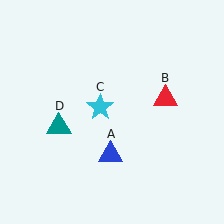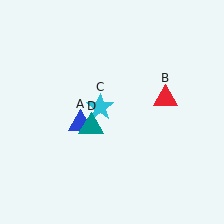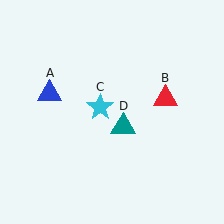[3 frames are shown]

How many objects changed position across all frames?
2 objects changed position: blue triangle (object A), teal triangle (object D).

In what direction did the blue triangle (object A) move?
The blue triangle (object A) moved up and to the left.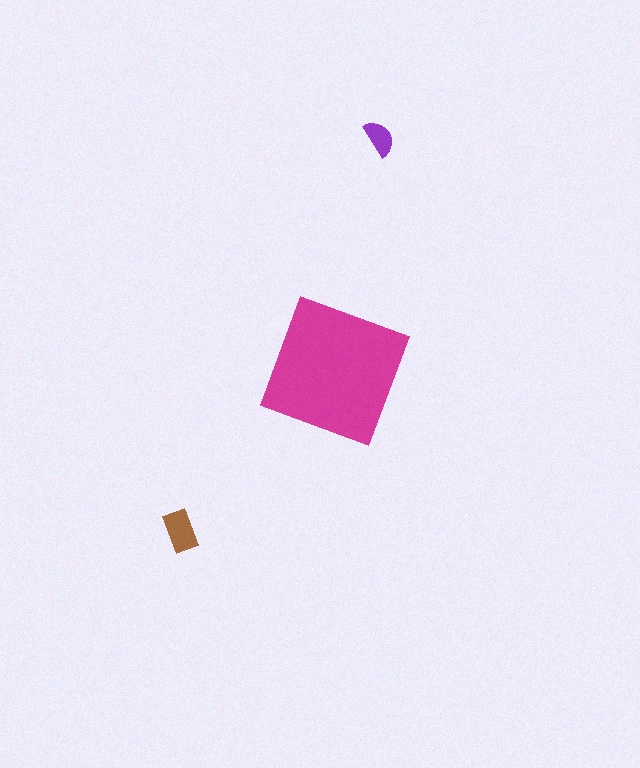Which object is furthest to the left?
The brown rectangle is leftmost.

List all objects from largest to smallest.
The magenta square, the brown rectangle, the purple semicircle.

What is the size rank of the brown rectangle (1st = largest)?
2nd.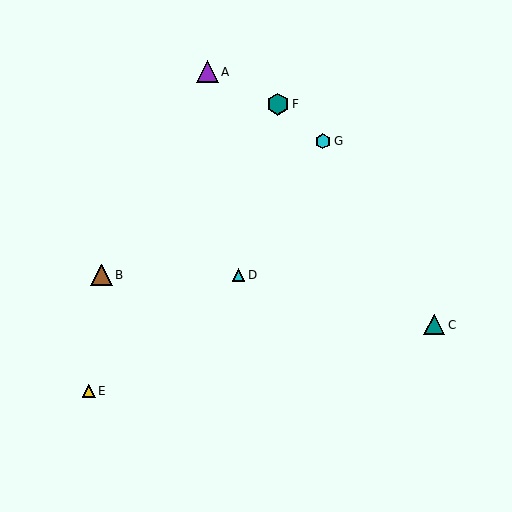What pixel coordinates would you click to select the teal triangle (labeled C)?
Click at (434, 325) to select the teal triangle C.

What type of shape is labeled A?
Shape A is a purple triangle.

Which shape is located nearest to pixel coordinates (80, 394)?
The yellow triangle (labeled E) at (89, 391) is nearest to that location.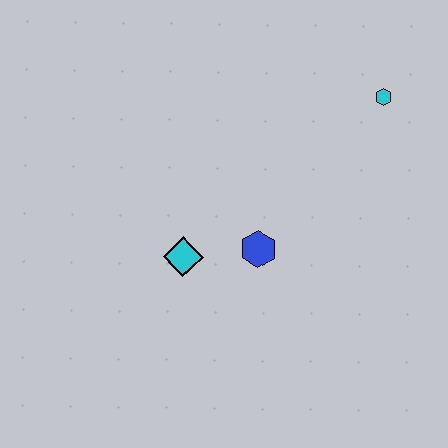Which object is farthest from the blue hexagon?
The cyan hexagon is farthest from the blue hexagon.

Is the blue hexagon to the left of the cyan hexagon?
Yes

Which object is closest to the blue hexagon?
The cyan diamond is closest to the blue hexagon.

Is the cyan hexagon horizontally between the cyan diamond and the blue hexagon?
No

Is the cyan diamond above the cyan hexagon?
No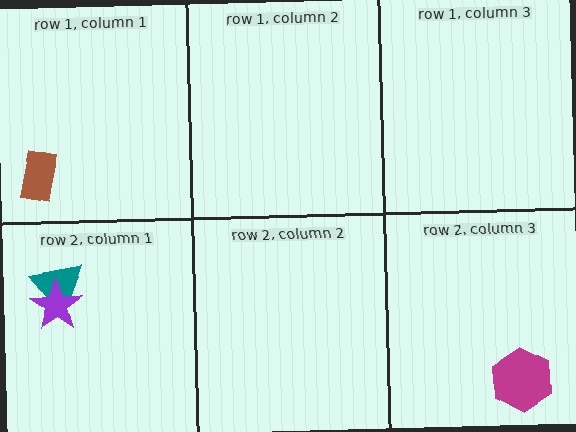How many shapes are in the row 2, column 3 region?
1.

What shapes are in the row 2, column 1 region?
The teal triangle, the purple star.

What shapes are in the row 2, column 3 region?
The magenta hexagon.